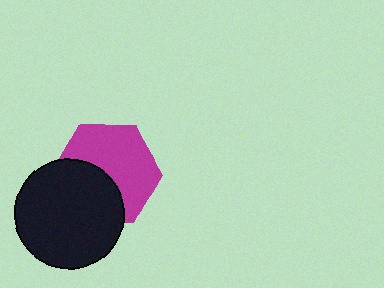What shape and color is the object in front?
The object in front is a black circle.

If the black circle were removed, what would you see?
You would see the complete magenta hexagon.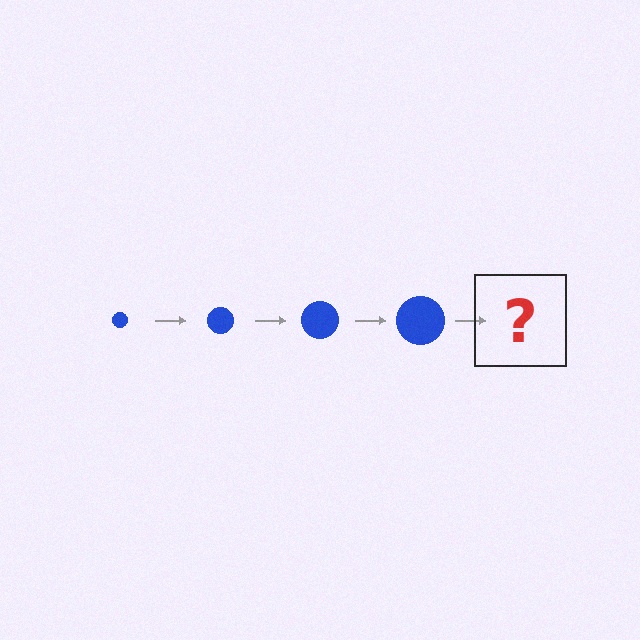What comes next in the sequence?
The next element should be a blue circle, larger than the previous one.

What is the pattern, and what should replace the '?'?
The pattern is that the circle gets progressively larger each step. The '?' should be a blue circle, larger than the previous one.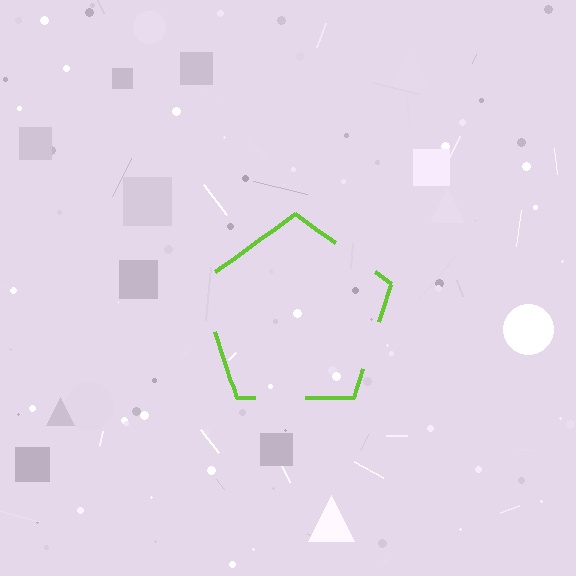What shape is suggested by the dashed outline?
The dashed outline suggests a pentagon.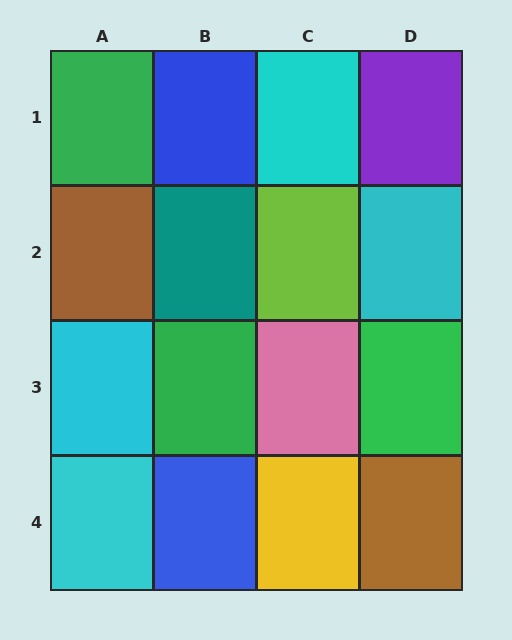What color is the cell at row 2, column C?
Lime.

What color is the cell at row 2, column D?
Cyan.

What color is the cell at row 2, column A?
Brown.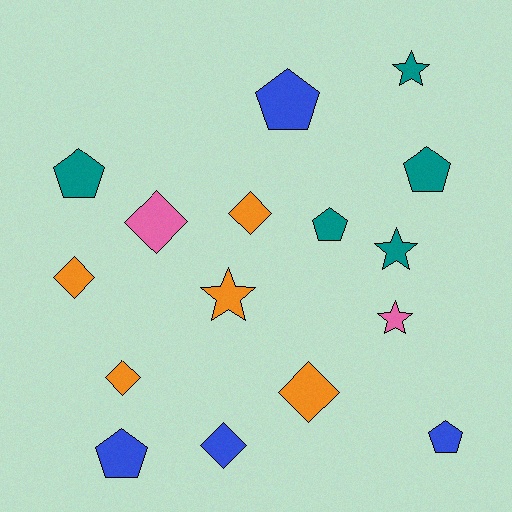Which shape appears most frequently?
Pentagon, with 6 objects.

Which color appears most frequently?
Orange, with 5 objects.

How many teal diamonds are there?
There are no teal diamonds.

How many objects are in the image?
There are 16 objects.